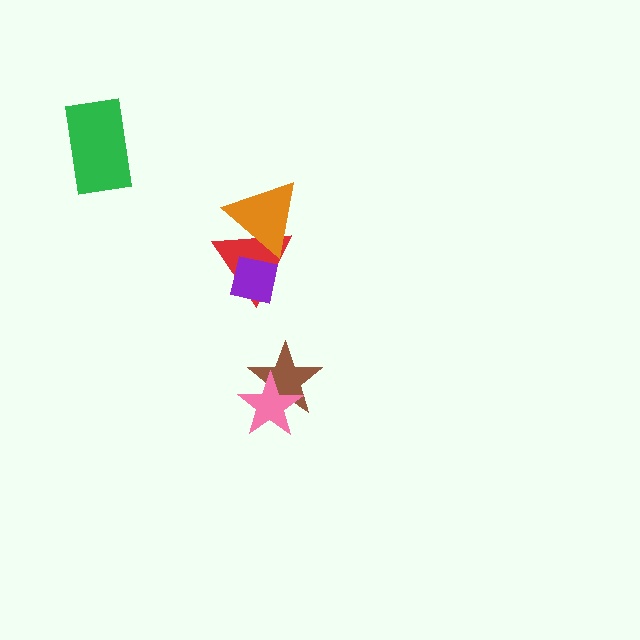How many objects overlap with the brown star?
1 object overlaps with the brown star.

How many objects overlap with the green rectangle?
0 objects overlap with the green rectangle.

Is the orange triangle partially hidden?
Yes, it is partially covered by another shape.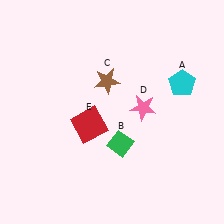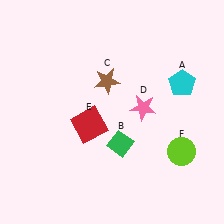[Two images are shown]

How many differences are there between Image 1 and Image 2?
There is 1 difference between the two images.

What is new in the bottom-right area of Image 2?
A lime circle (F) was added in the bottom-right area of Image 2.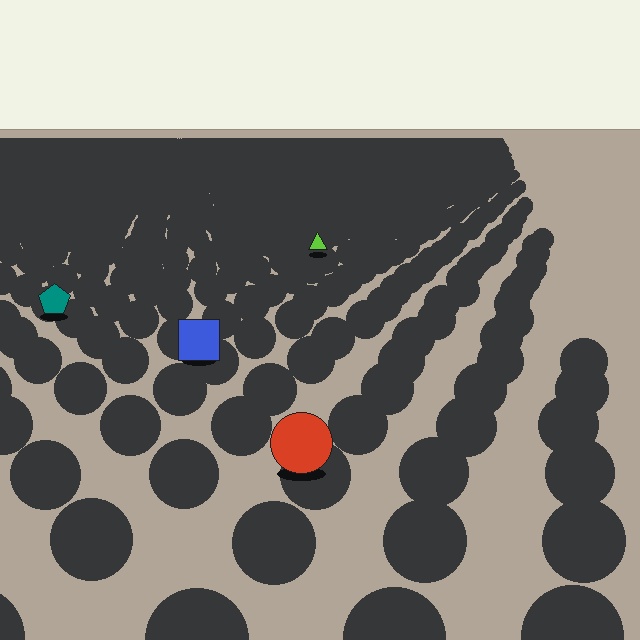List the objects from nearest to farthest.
From nearest to farthest: the red circle, the blue square, the teal pentagon, the lime triangle.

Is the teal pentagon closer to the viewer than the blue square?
No. The blue square is closer — you can tell from the texture gradient: the ground texture is coarser near it.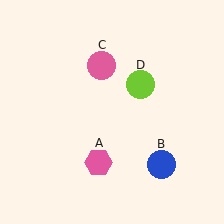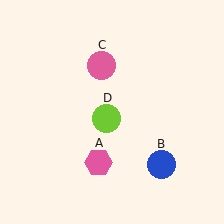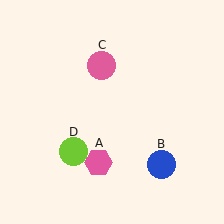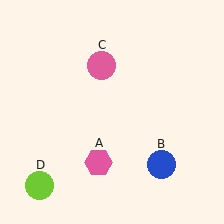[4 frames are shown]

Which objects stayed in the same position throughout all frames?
Pink hexagon (object A) and blue circle (object B) and pink circle (object C) remained stationary.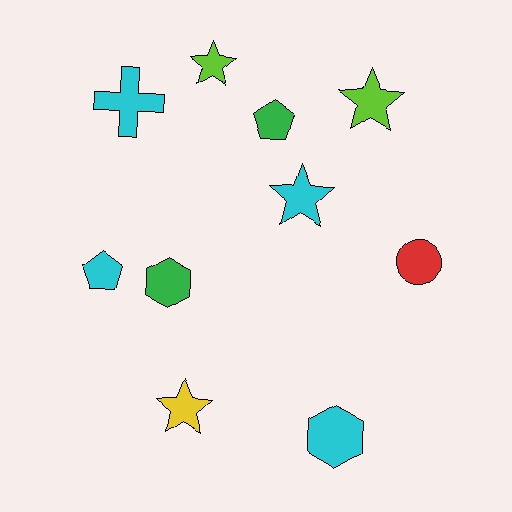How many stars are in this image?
There are 4 stars.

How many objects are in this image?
There are 10 objects.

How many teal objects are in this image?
There are no teal objects.